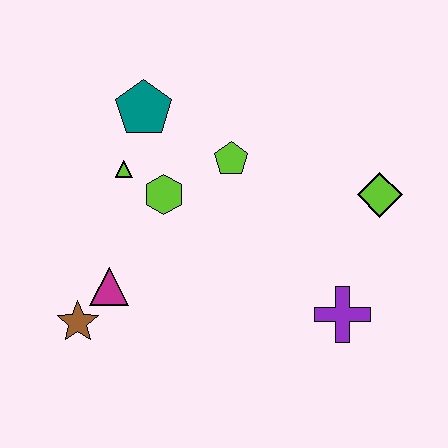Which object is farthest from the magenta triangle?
The lime diamond is farthest from the magenta triangle.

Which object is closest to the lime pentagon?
The lime hexagon is closest to the lime pentagon.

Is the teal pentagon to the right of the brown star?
Yes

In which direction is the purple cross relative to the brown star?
The purple cross is to the right of the brown star.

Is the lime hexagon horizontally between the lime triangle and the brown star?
No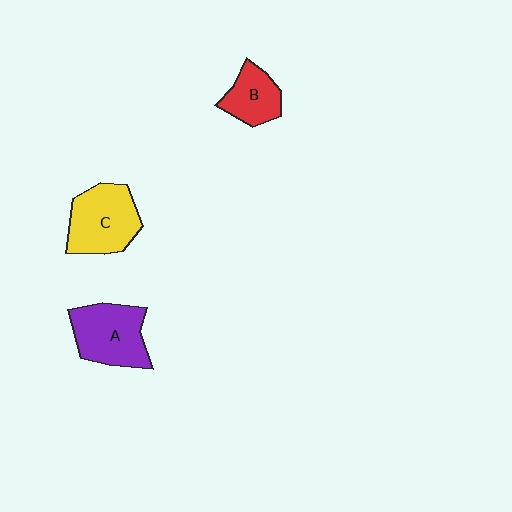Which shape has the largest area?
Shape C (yellow).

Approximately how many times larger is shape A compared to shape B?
Approximately 1.6 times.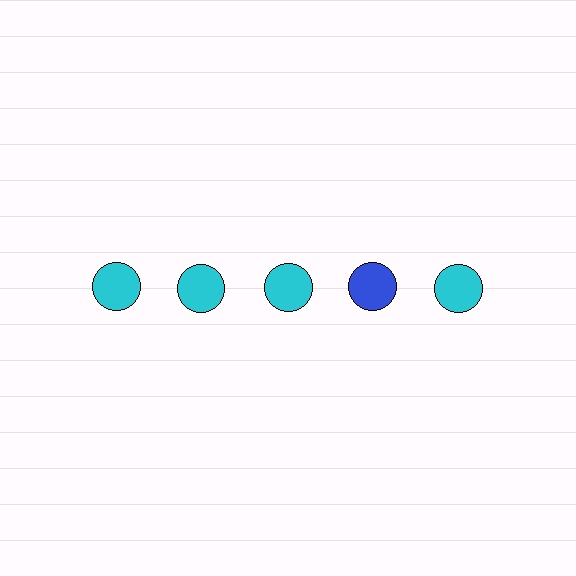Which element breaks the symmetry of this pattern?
The blue circle in the top row, second from right column breaks the symmetry. All other shapes are cyan circles.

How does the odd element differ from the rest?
It has a different color: blue instead of cyan.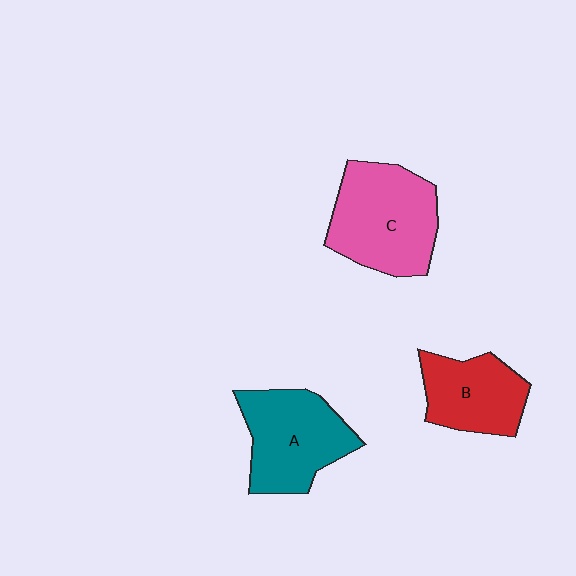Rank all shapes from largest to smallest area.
From largest to smallest: C (pink), A (teal), B (red).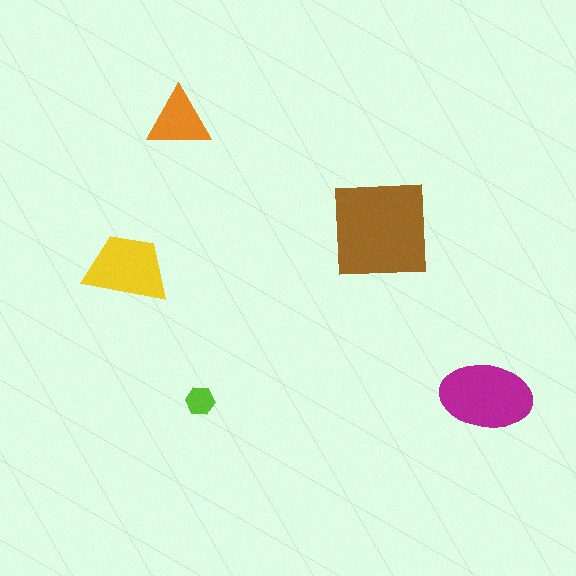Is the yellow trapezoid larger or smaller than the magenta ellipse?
Smaller.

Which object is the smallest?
The lime hexagon.